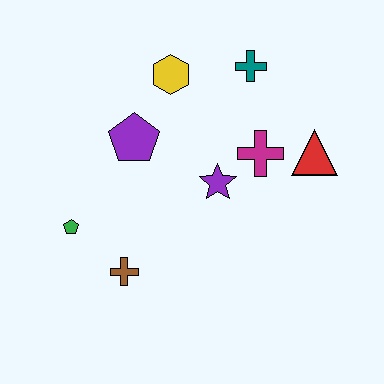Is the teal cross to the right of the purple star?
Yes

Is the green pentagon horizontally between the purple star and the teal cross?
No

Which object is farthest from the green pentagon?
The red triangle is farthest from the green pentagon.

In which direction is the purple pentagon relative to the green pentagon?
The purple pentagon is above the green pentagon.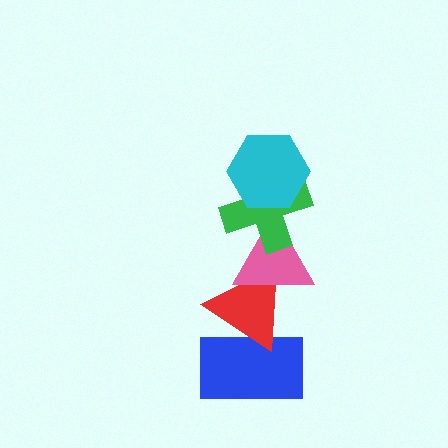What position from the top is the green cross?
The green cross is 2nd from the top.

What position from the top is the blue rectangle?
The blue rectangle is 5th from the top.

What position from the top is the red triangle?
The red triangle is 4th from the top.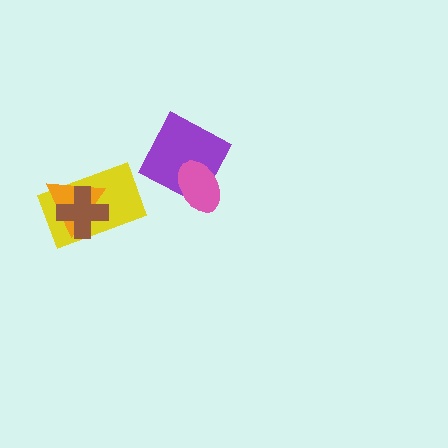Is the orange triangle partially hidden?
Yes, it is partially covered by another shape.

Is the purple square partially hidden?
Yes, it is partially covered by another shape.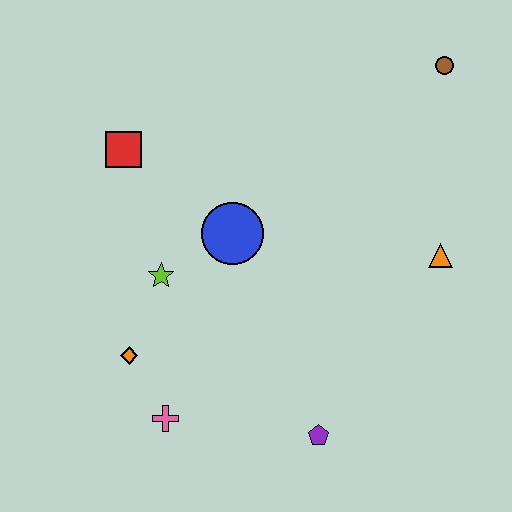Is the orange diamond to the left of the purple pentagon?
Yes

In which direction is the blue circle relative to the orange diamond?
The blue circle is above the orange diamond.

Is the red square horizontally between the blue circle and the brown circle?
No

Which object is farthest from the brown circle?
The pink cross is farthest from the brown circle.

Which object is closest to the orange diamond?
The pink cross is closest to the orange diamond.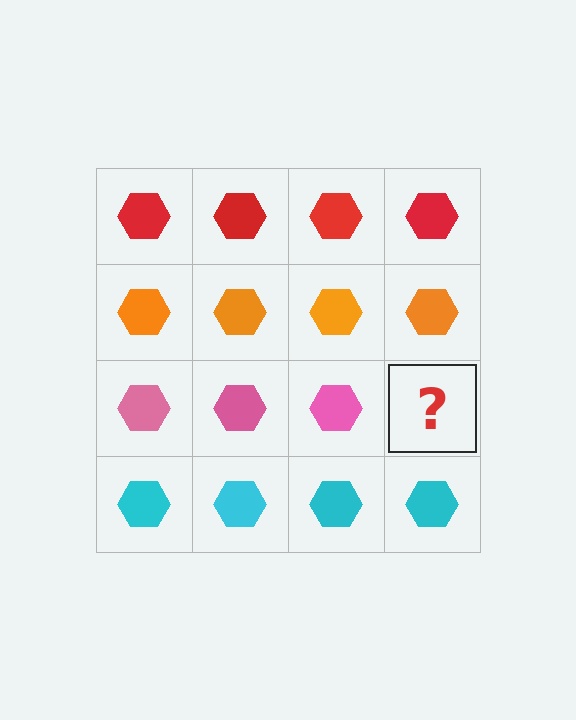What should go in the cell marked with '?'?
The missing cell should contain a pink hexagon.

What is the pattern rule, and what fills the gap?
The rule is that each row has a consistent color. The gap should be filled with a pink hexagon.